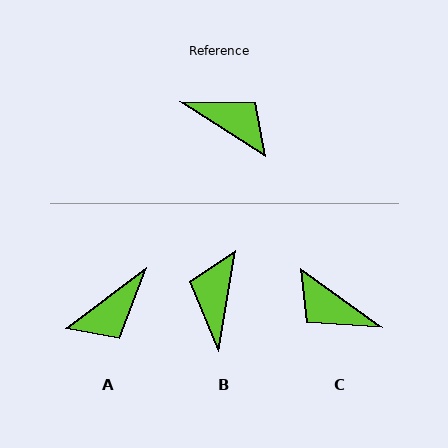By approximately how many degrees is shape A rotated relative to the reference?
Approximately 111 degrees clockwise.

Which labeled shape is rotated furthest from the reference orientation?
C, about 177 degrees away.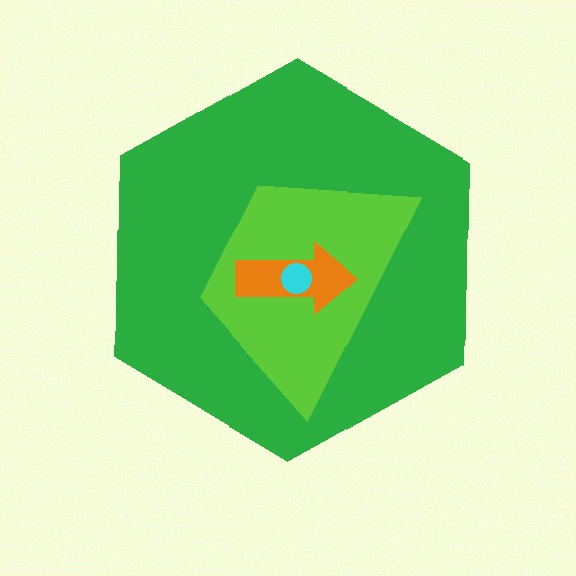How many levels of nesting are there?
4.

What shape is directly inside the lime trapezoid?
The orange arrow.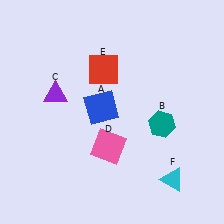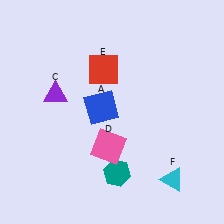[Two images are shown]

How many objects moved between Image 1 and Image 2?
1 object moved between the two images.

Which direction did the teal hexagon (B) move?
The teal hexagon (B) moved down.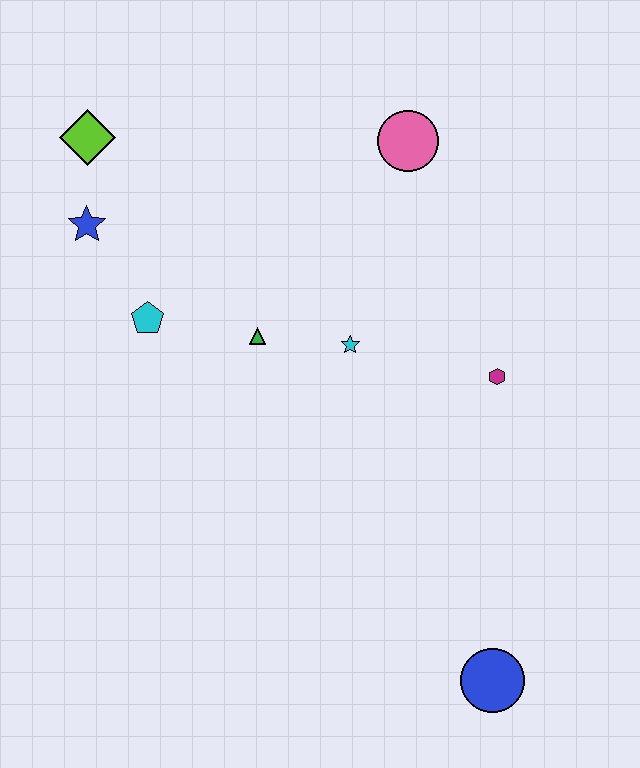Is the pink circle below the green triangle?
No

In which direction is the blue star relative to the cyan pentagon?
The blue star is above the cyan pentagon.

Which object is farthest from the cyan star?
The blue circle is farthest from the cyan star.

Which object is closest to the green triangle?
The cyan star is closest to the green triangle.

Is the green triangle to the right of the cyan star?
No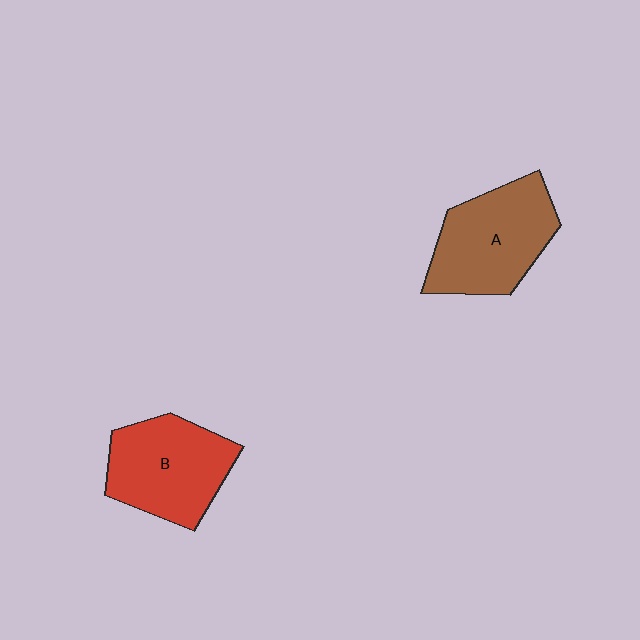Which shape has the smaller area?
Shape B (red).